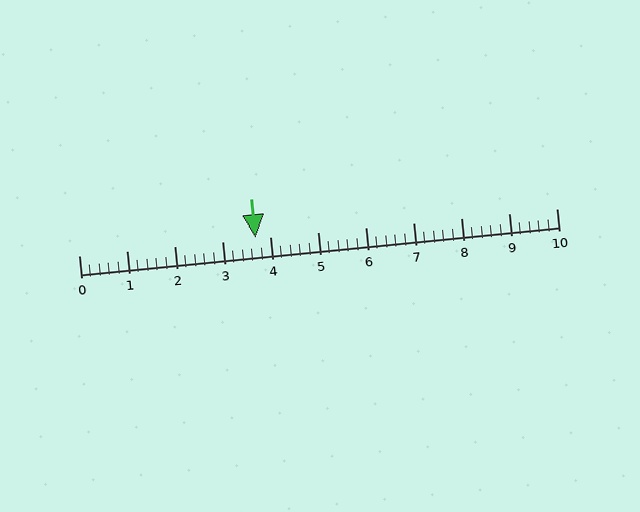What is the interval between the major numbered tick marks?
The major tick marks are spaced 1 units apart.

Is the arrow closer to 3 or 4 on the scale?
The arrow is closer to 4.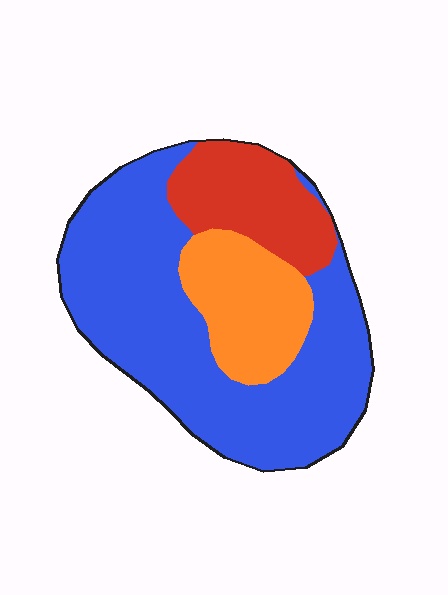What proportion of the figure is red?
Red covers roughly 20% of the figure.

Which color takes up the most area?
Blue, at roughly 60%.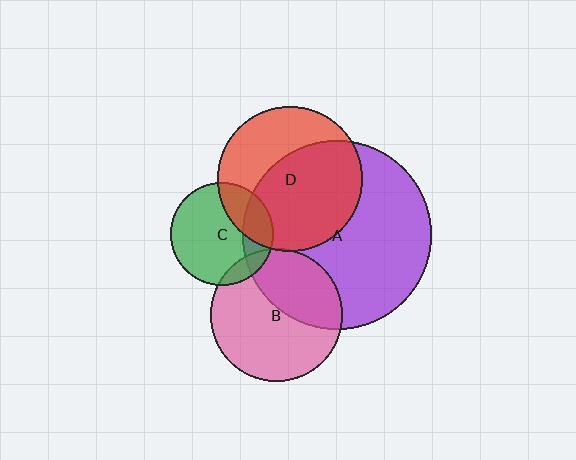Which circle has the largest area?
Circle A (purple).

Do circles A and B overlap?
Yes.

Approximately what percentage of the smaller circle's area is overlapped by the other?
Approximately 35%.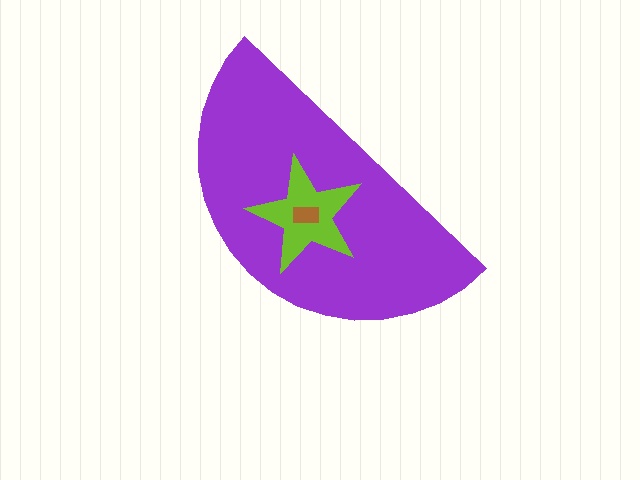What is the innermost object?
The brown rectangle.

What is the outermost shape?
The purple semicircle.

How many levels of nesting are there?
3.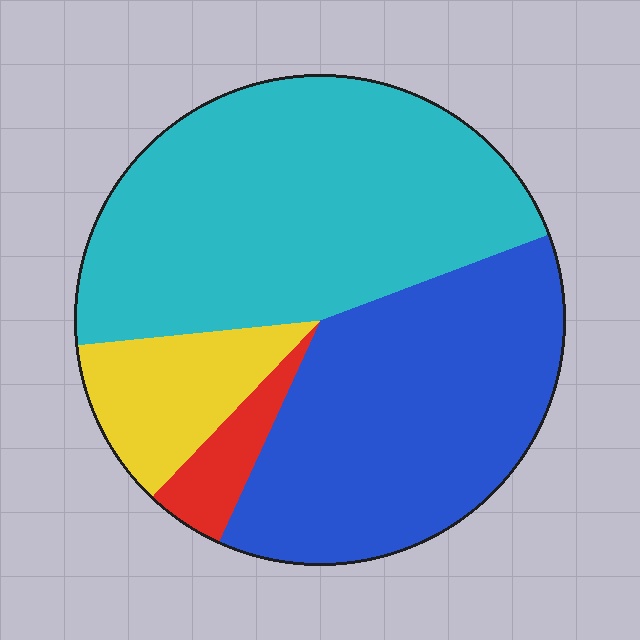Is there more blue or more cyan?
Cyan.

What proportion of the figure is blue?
Blue takes up about three eighths (3/8) of the figure.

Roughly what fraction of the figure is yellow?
Yellow takes up about one eighth (1/8) of the figure.